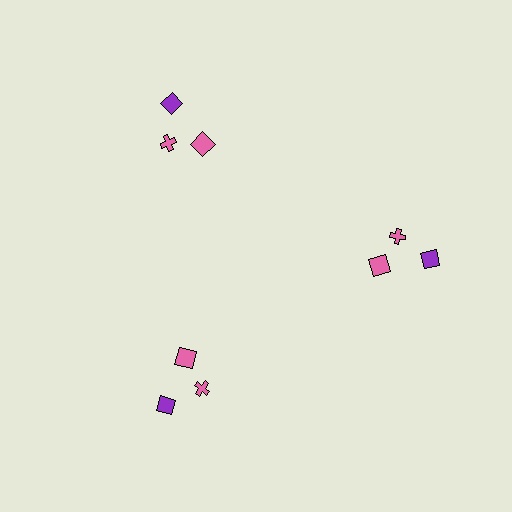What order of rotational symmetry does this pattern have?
This pattern has 3-fold rotational symmetry.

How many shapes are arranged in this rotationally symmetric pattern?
There are 9 shapes, arranged in 3 groups of 3.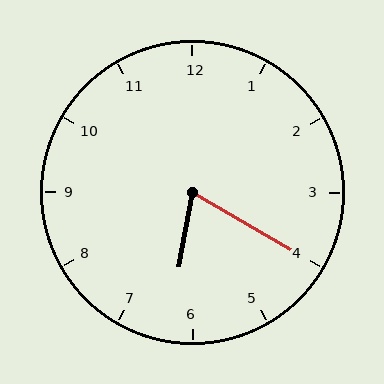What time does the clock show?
6:20.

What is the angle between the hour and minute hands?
Approximately 70 degrees.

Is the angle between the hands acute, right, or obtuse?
It is acute.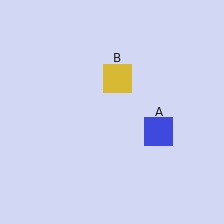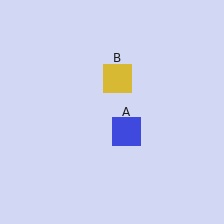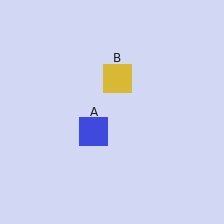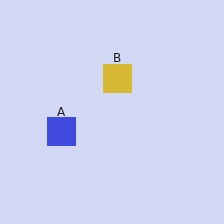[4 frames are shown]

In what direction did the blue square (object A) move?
The blue square (object A) moved left.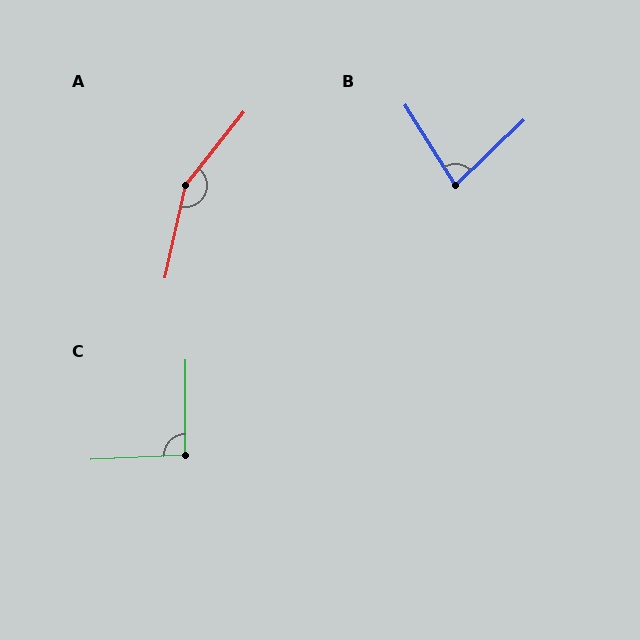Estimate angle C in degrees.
Approximately 93 degrees.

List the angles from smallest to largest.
B (78°), C (93°), A (154°).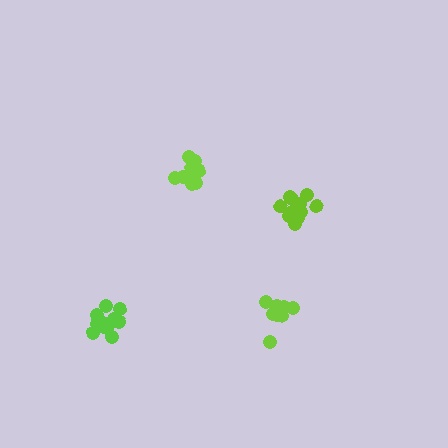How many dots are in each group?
Group 1: 13 dots, Group 2: 10 dots, Group 3: 13 dots, Group 4: 11 dots (47 total).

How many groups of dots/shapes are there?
There are 4 groups.